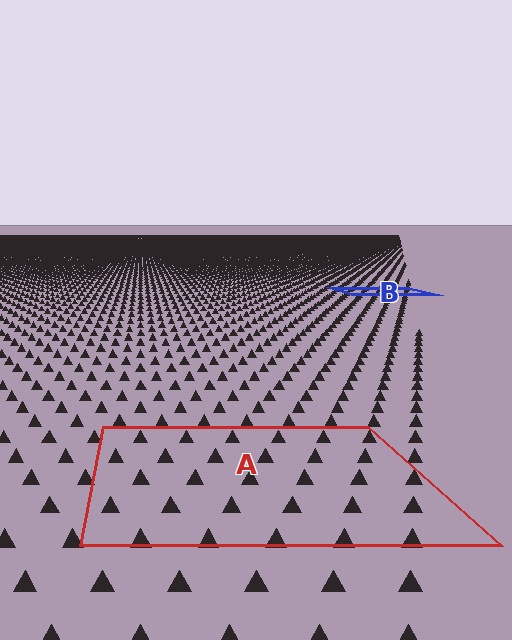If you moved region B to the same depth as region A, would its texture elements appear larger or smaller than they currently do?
They would appear larger. At a closer depth, the same texture elements are projected at a bigger on-screen size.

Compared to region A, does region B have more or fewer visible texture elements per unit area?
Region B has more texture elements per unit area — they are packed more densely because it is farther away.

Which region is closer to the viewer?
Region A is closer. The texture elements there are larger and more spread out.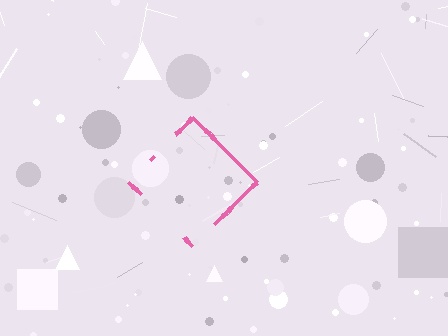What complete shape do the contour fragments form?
The contour fragments form a diamond.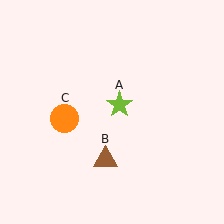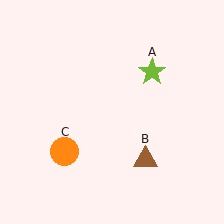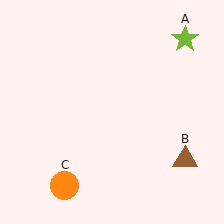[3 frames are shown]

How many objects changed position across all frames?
3 objects changed position: lime star (object A), brown triangle (object B), orange circle (object C).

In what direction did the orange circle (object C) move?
The orange circle (object C) moved down.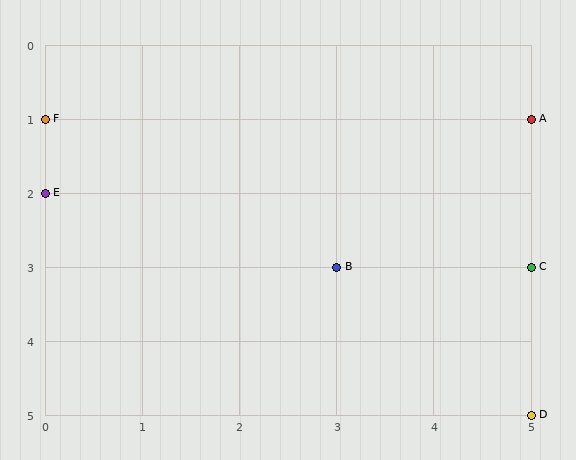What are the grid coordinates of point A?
Point A is at grid coordinates (5, 1).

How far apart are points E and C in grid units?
Points E and C are 5 columns and 1 row apart (about 5.1 grid units diagonally).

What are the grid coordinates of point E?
Point E is at grid coordinates (0, 2).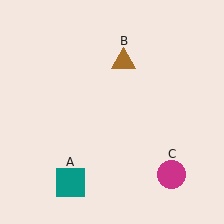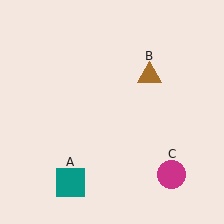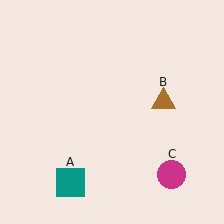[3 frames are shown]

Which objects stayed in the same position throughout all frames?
Teal square (object A) and magenta circle (object C) remained stationary.